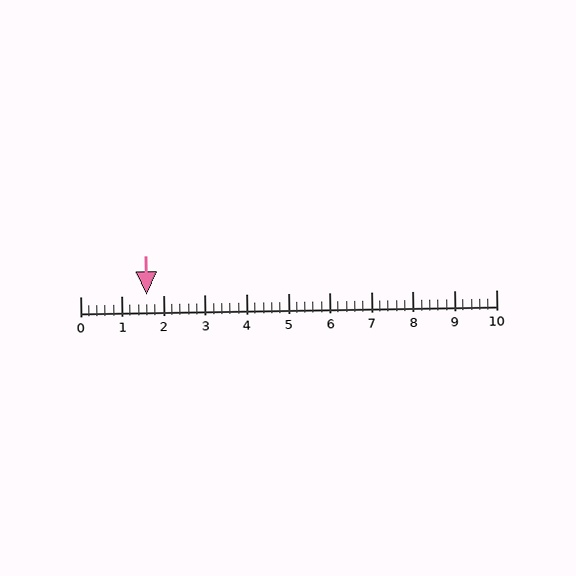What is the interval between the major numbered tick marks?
The major tick marks are spaced 1 units apart.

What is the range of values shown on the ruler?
The ruler shows values from 0 to 10.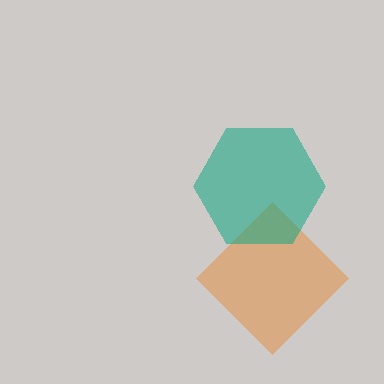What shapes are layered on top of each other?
The layered shapes are: an orange diamond, a teal hexagon.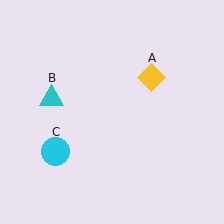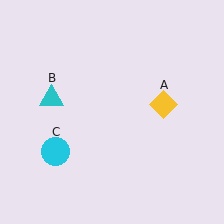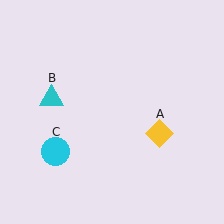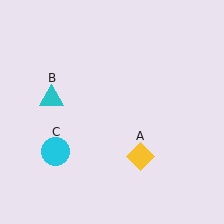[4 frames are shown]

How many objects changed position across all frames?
1 object changed position: yellow diamond (object A).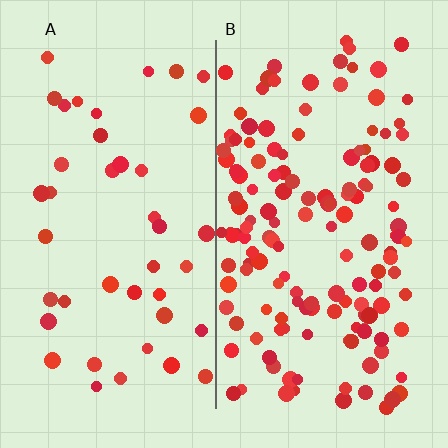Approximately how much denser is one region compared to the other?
Approximately 3.5× — region B over region A.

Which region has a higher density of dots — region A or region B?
B (the right).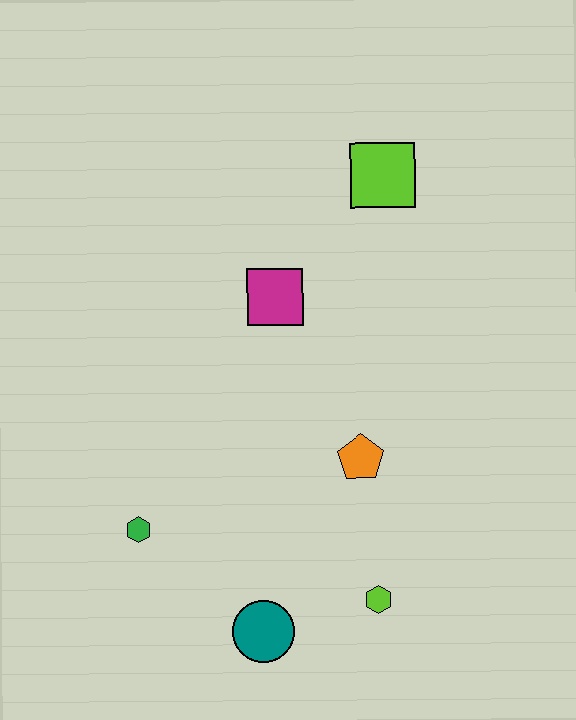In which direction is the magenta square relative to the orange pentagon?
The magenta square is above the orange pentagon.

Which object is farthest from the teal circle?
The lime square is farthest from the teal circle.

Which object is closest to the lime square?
The magenta square is closest to the lime square.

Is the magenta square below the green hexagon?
No